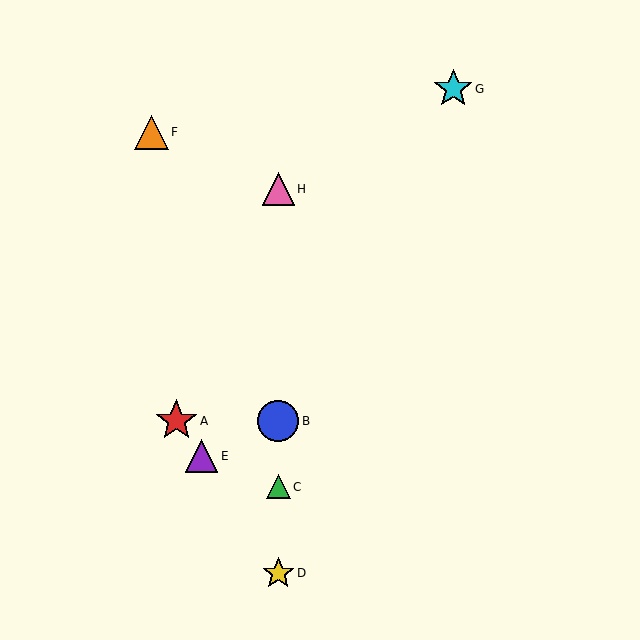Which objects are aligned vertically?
Objects B, C, D, H are aligned vertically.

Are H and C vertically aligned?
Yes, both are at x≈278.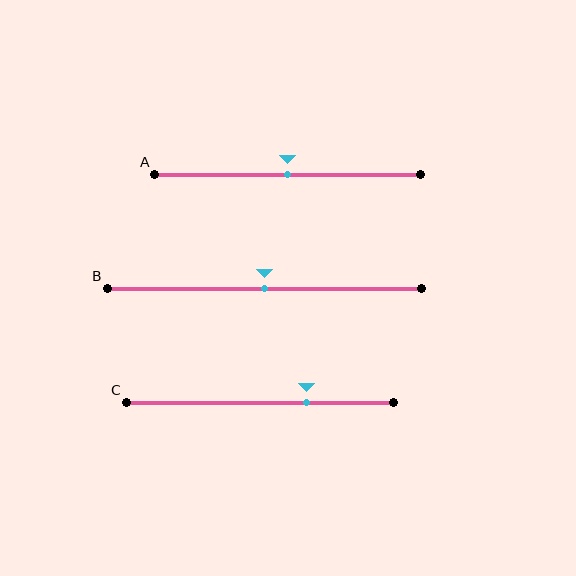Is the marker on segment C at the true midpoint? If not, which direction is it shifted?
No, the marker on segment C is shifted to the right by about 18% of the segment length.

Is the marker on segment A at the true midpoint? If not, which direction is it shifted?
Yes, the marker on segment A is at the true midpoint.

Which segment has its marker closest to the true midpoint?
Segment A has its marker closest to the true midpoint.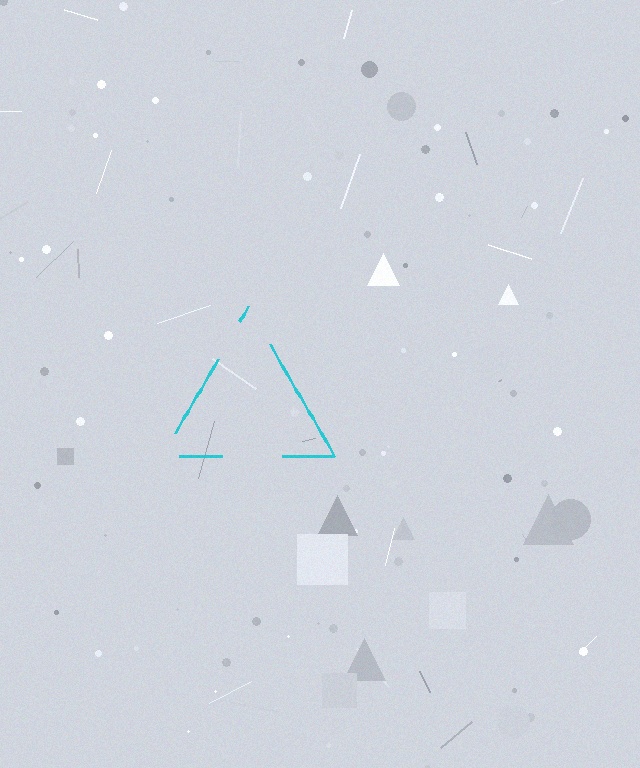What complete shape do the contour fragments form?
The contour fragments form a triangle.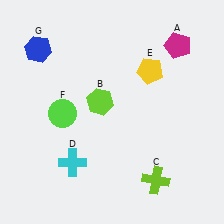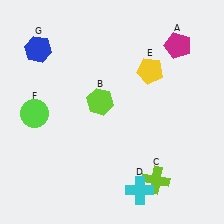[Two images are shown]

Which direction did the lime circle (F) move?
The lime circle (F) moved left.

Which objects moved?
The objects that moved are: the cyan cross (D), the lime circle (F).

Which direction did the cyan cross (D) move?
The cyan cross (D) moved right.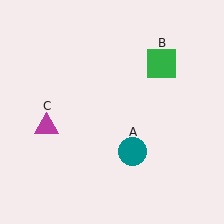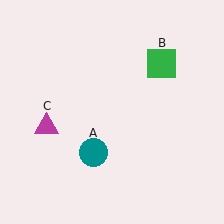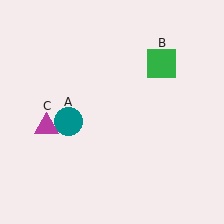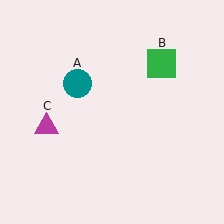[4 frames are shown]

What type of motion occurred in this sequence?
The teal circle (object A) rotated clockwise around the center of the scene.